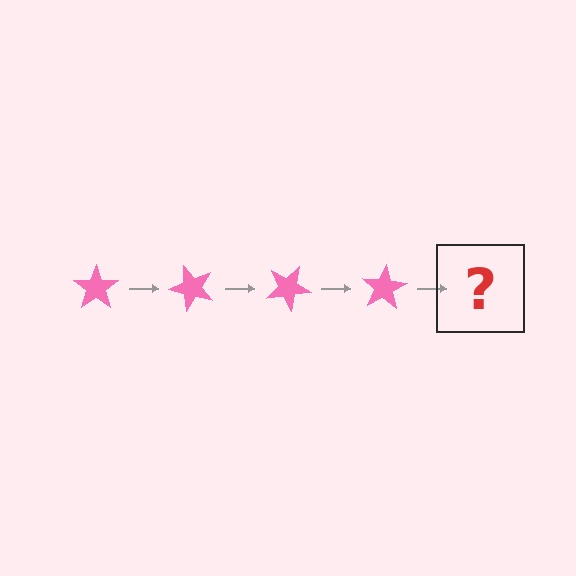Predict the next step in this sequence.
The next step is a pink star rotated 200 degrees.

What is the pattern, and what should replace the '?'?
The pattern is that the star rotates 50 degrees each step. The '?' should be a pink star rotated 200 degrees.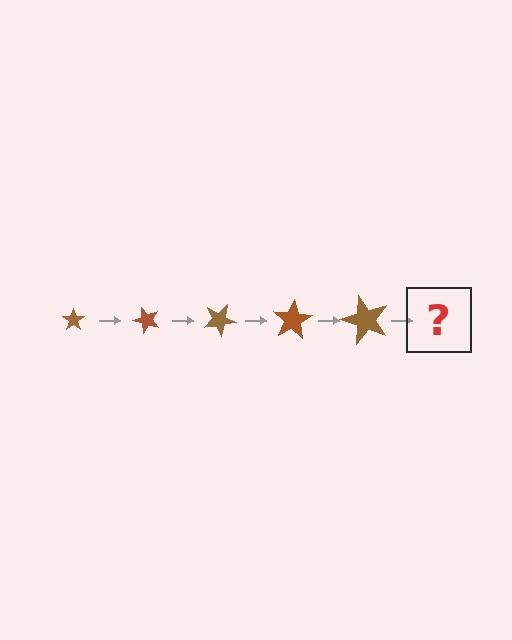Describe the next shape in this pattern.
It should be a star, larger than the previous one and rotated 250 degrees from the start.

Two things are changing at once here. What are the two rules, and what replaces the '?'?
The two rules are that the star grows larger each step and it rotates 50 degrees each step. The '?' should be a star, larger than the previous one and rotated 250 degrees from the start.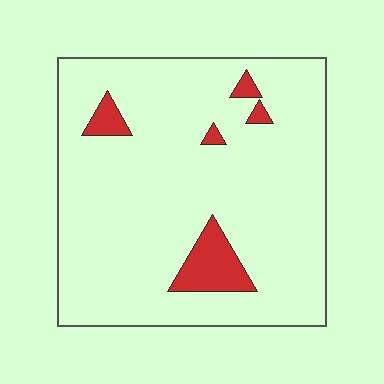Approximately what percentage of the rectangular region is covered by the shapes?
Approximately 10%.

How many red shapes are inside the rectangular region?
5.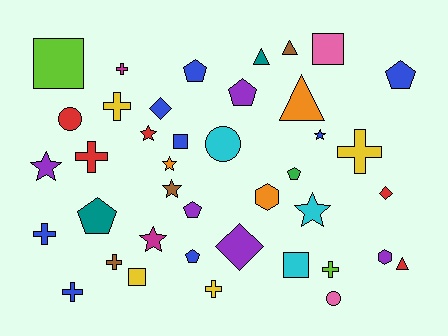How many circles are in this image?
There are 3 circles.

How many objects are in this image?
There are 40 objects.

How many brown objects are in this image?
There are 3 brown objects.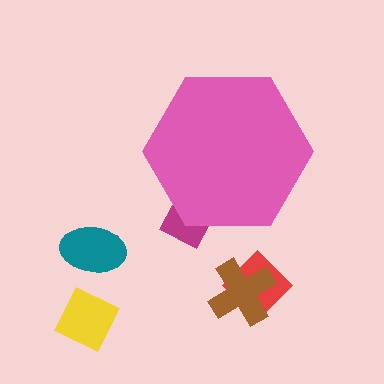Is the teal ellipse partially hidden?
No, the teal ellipse is fully visible.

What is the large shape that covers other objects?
A pink hexagon.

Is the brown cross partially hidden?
No, the brown cross is fully visible.